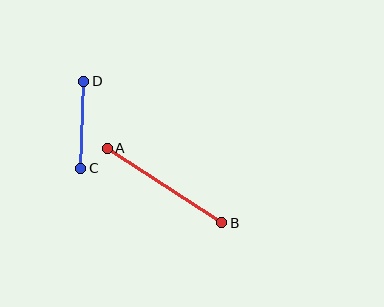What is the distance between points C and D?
The distance is approximately 87 pixels.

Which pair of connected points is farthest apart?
Points A and B are farthest apart.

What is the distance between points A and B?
The distance is approximately 136 pixels.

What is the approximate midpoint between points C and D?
The midpoint is at approximately (82, 125) pixels.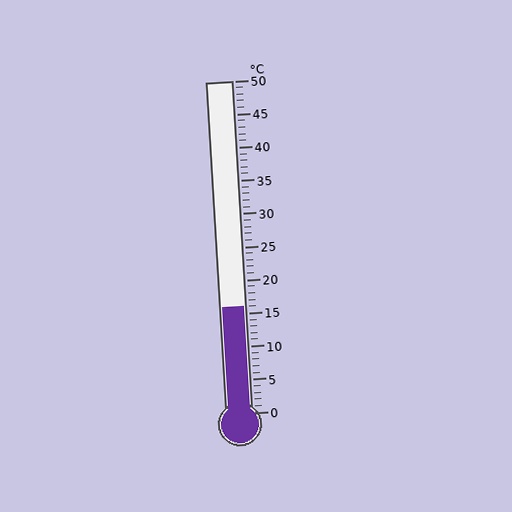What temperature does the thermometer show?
The thermometer shows approximately 16°C.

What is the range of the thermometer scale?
The thermometer scale ranges from 0°C to 50°C.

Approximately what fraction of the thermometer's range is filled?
The thermometer is filled to approximately 30% of its range.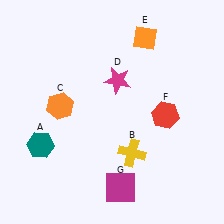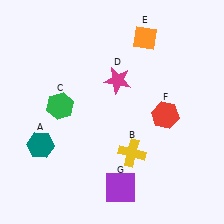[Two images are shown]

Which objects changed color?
C changed from orange to green. G changed from magenta to purple.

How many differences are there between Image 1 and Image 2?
There are 2 differences between the two images.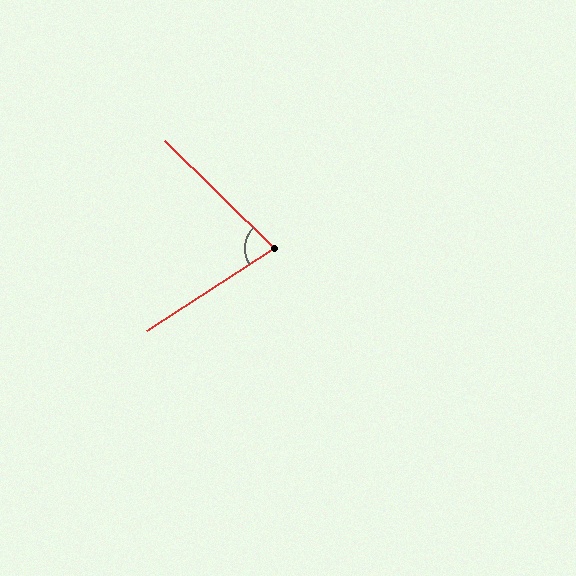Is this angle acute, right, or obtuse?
It is acute.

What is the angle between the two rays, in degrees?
Approximately 78 degrees.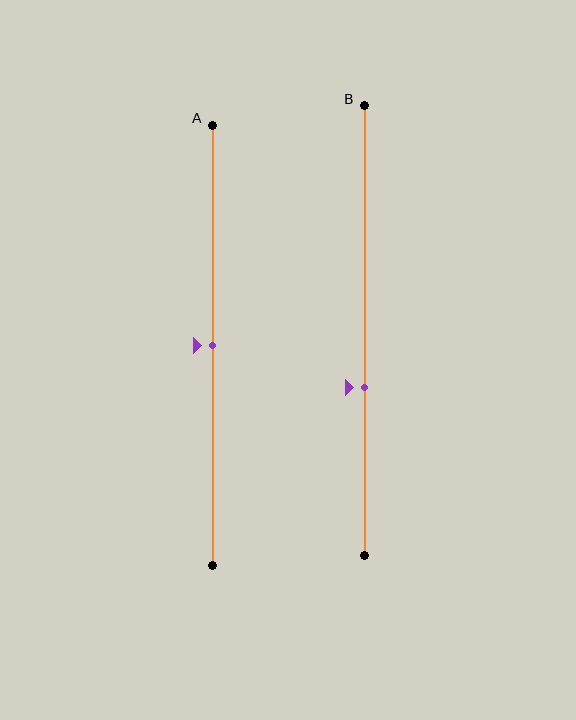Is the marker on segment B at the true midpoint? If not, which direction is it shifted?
No, the marker on segment B is shifted downward by about 13% of the segment length.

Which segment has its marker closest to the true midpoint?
Segment A has its marker closest to the true midpoint.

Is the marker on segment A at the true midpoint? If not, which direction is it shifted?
Yes, the marker on segment A is at the true midpoint.